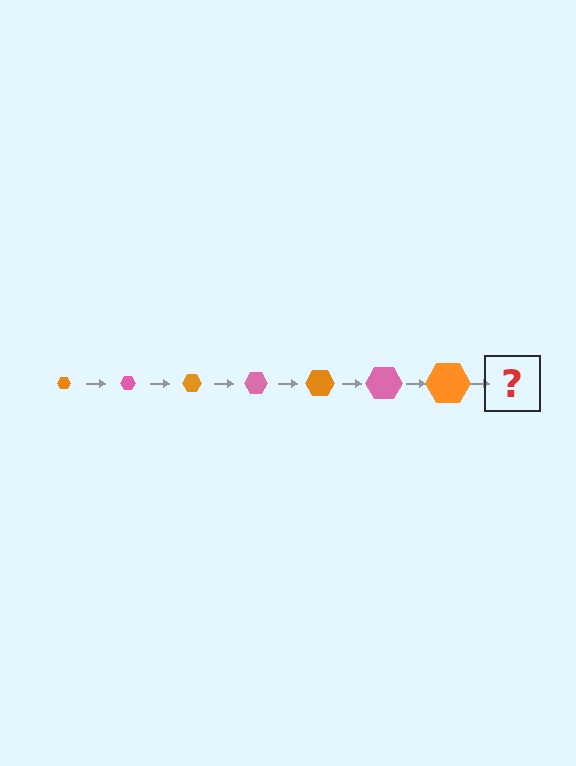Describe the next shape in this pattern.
It should be a pink hexagon, larger than the previous one.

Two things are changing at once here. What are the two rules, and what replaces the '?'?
The two rules are that the hexagon grows larger each step and the color cycles through orange and pink. The '?' should be a pink hexagon, larger than the previous one.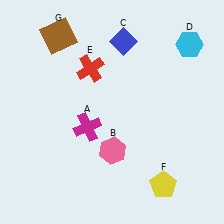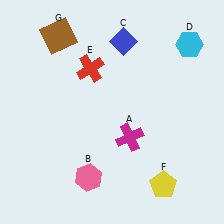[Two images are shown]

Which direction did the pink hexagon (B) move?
The pink hexagon (B) moved down.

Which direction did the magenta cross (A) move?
The magenta cross (A) moved right.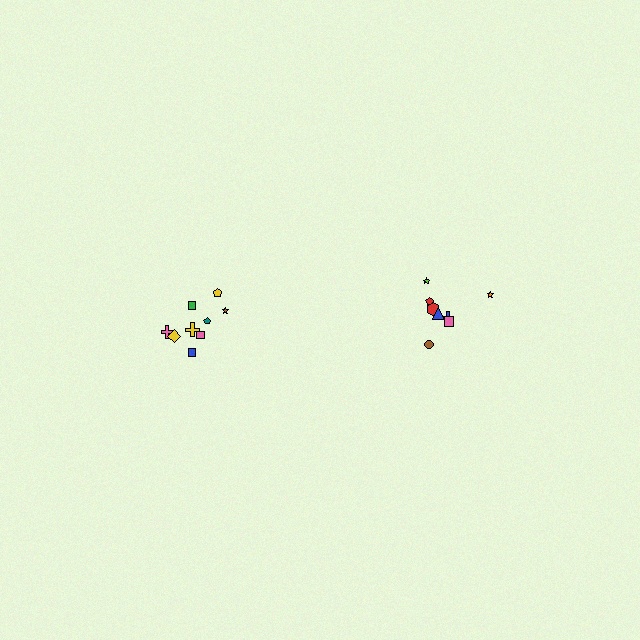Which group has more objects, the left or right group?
The left group.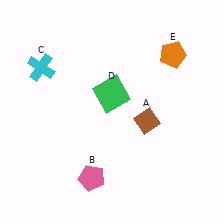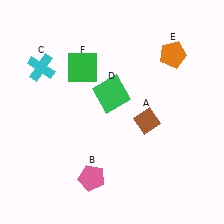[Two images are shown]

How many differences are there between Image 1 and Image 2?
There is 1 difference between the two images.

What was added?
A green square (F) was added in Image 2.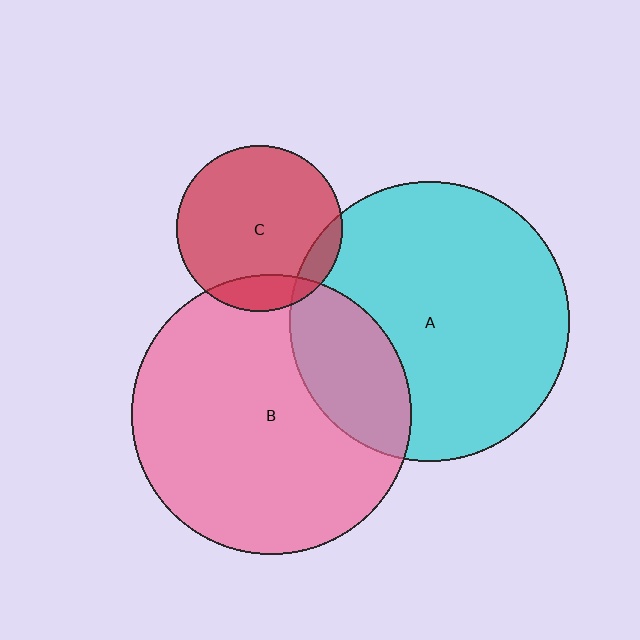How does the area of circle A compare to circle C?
Approximately 2.8 times.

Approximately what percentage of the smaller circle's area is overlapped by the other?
Approximately 10%.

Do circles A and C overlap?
Yes.